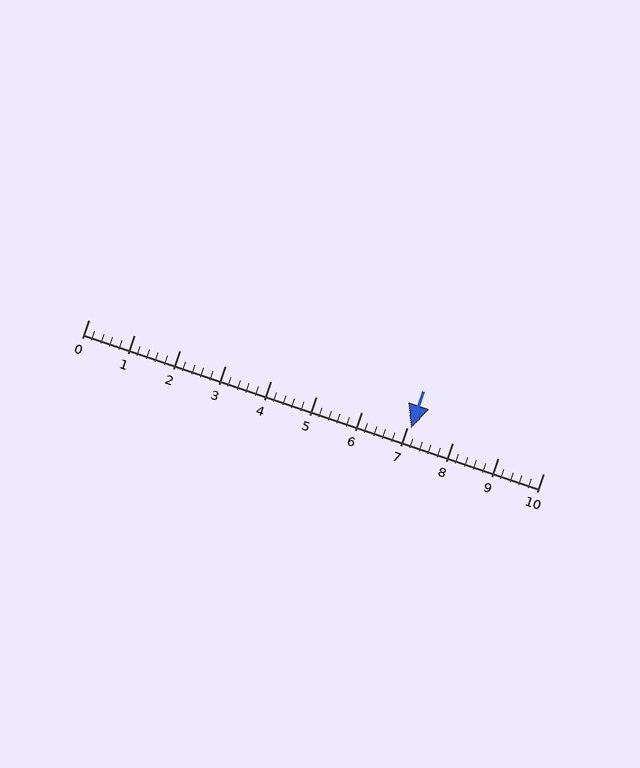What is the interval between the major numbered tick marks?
The major tick marks are spaced 1 units apart.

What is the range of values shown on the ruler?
The ruler shows values from 0 to 10.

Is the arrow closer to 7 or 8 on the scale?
The arrow is closer to 7.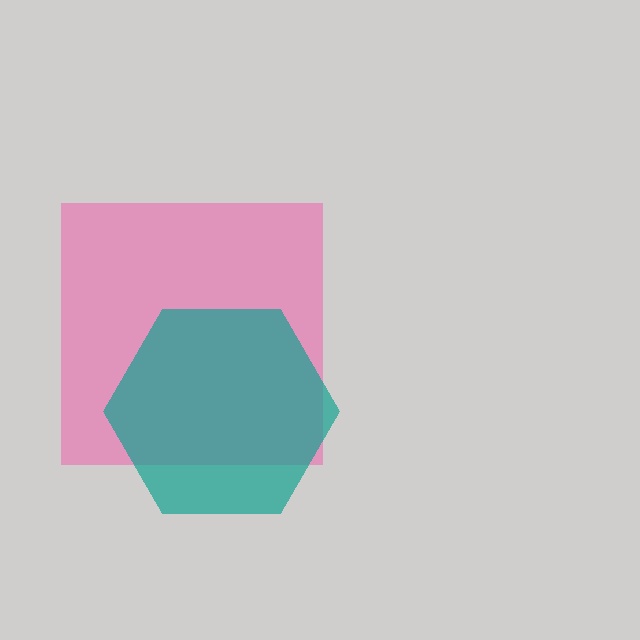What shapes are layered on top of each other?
The layered shapes are: a pink square, a teal hexagon.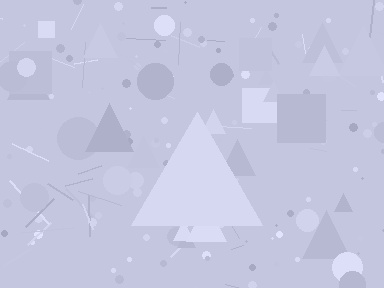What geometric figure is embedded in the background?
A triangle is embedded in the background.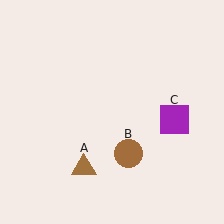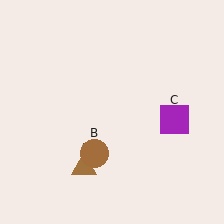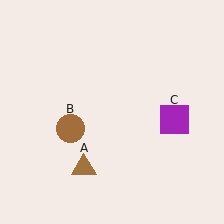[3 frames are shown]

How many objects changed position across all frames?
1 object changed position: brown circle (object B).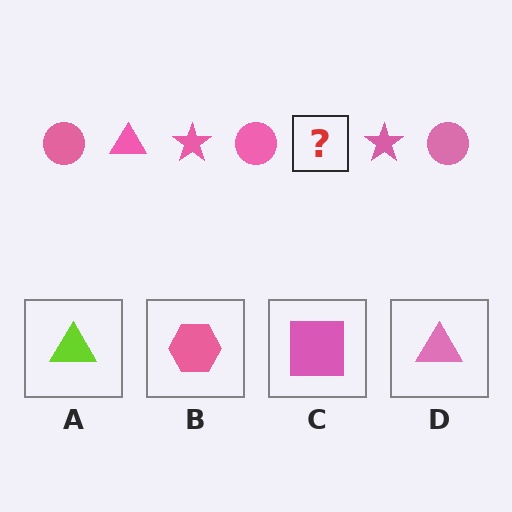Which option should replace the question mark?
Option D.